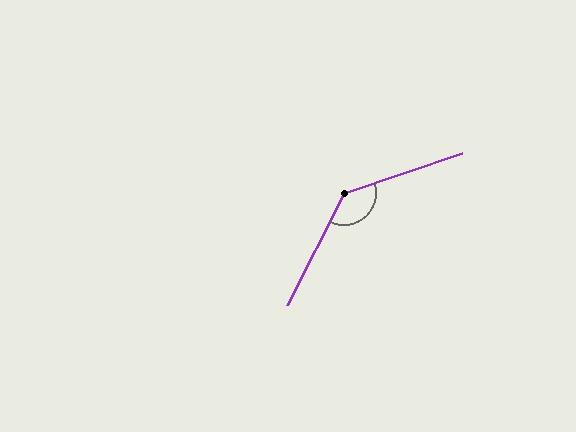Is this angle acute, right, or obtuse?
It is obtuse.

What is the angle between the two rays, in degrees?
Approximately 135 degrees.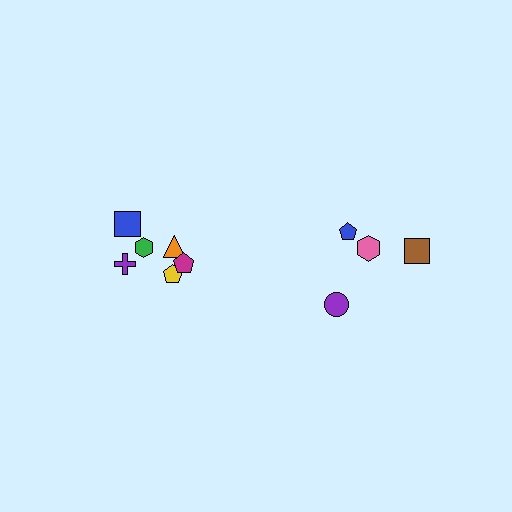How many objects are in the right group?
There are 4 objects.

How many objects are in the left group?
There are 6 objects.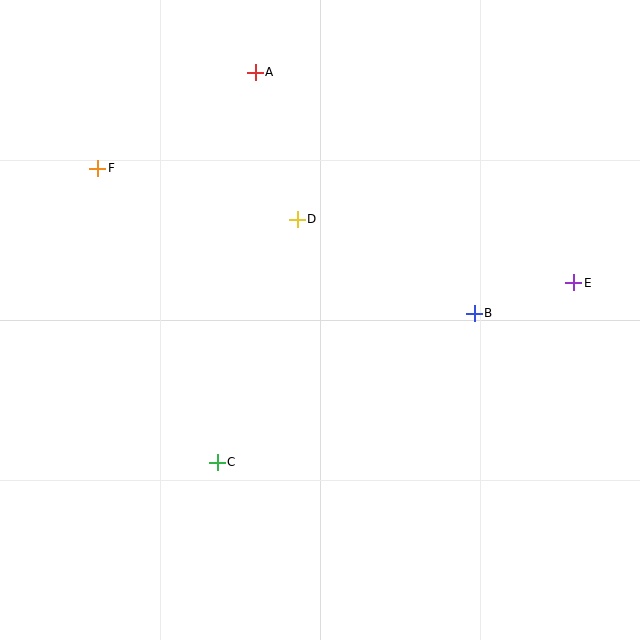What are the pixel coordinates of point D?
Point D is at (297, 219).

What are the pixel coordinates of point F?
Point F is at (98, 168).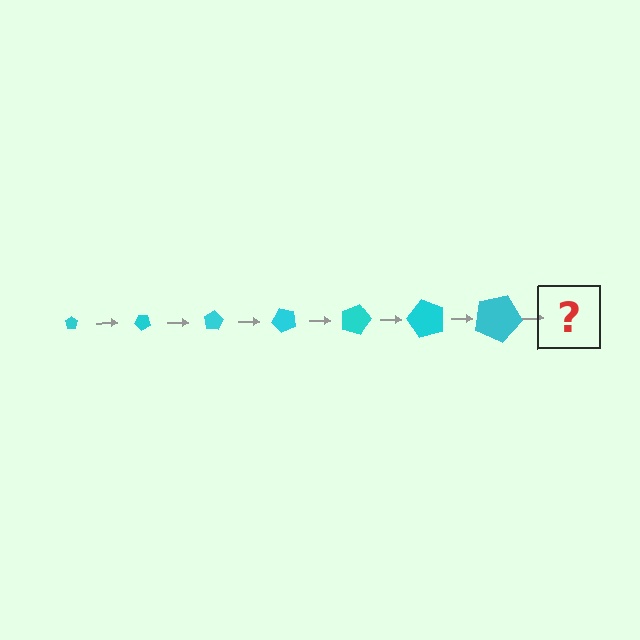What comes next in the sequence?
The next element should be a pentagon, larger than the previous one and rotated 280 degrees from the start.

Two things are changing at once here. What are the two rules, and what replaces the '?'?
The two rules are that the pentagon grows larger each step and it rotates 40 degrees each step. The '?' should be a pentagon, larger than the previous one and rotated 280 degrees from the start.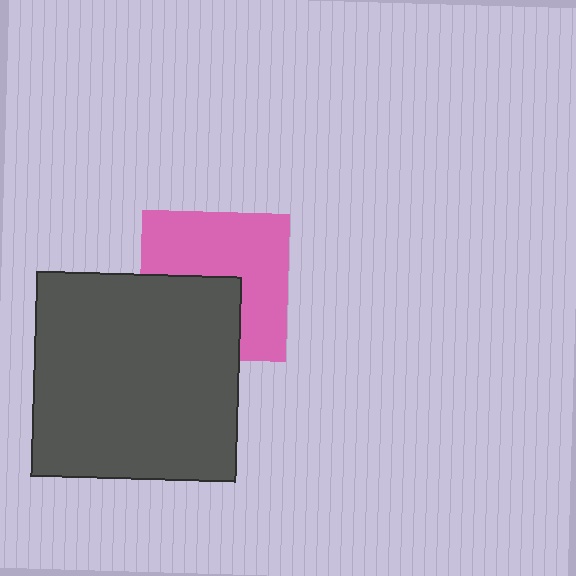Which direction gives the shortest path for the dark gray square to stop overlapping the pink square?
Moving down gives the shortest separation.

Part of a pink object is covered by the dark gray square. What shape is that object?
It is a square.